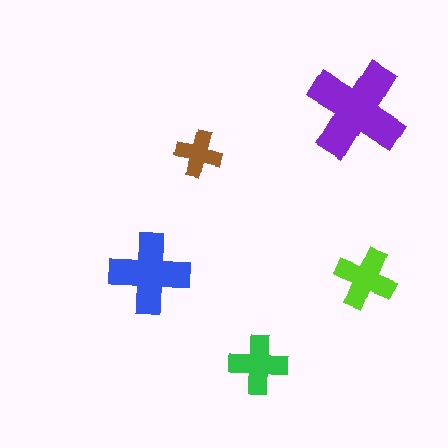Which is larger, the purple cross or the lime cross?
The purple one.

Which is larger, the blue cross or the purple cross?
The purple one.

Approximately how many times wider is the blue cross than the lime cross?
About 1.5 times wider.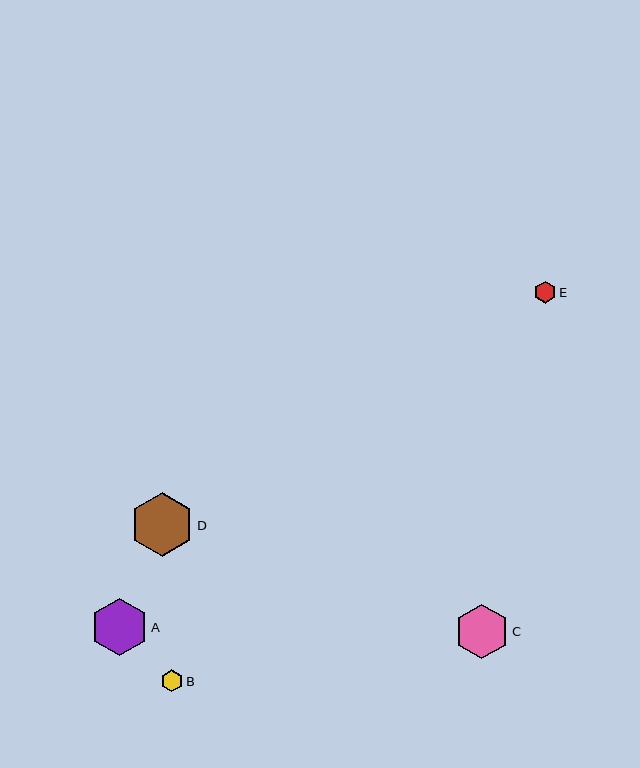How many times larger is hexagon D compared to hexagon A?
Hexagon D is approximately 1.1 times the size of hexagon A.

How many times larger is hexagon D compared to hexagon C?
Hexagon D is approximately 1.2 times the size of hexagon C.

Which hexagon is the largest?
Hexagon D is the largest with a size of approximately 63 pixels.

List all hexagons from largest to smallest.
From largest to smallest: D, A, C, B, E.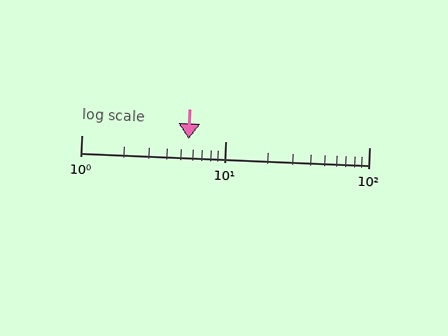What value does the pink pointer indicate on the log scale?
The pointer indicates approximately 5.6.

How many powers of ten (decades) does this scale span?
The scale spans 2 decades, from 1 to 100.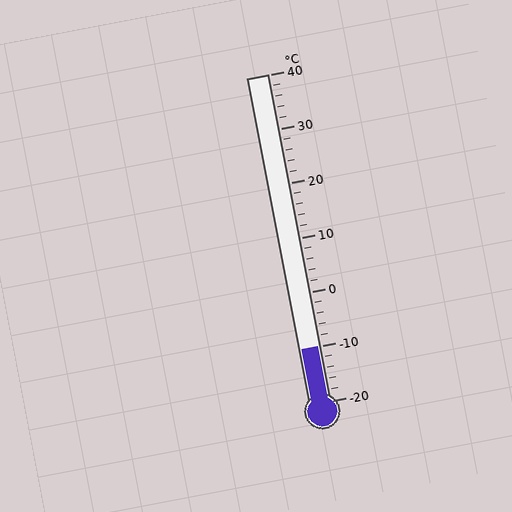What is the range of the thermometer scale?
The thermometer scale ranges from -20°C to 40°C.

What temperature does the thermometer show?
The thermometer shows approximately -10°C.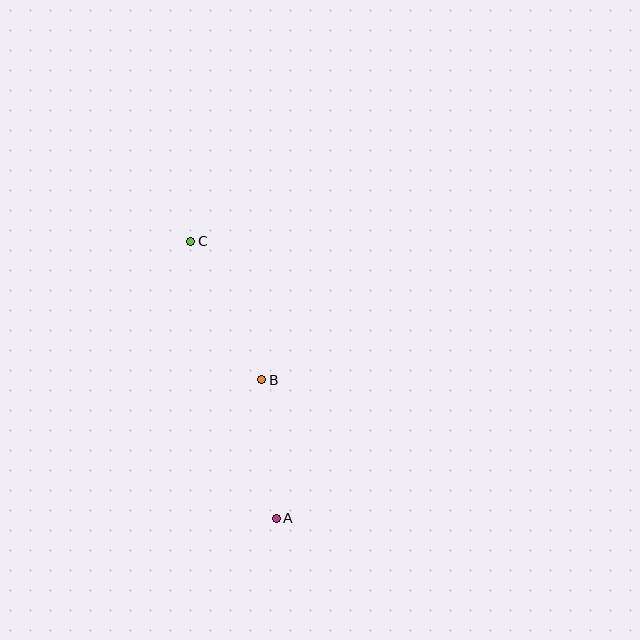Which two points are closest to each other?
Points A and B are closest to each other.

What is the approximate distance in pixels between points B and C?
The distance between B and C is approximately 156 pixels.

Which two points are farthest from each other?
Points A and C are farthest from each other.